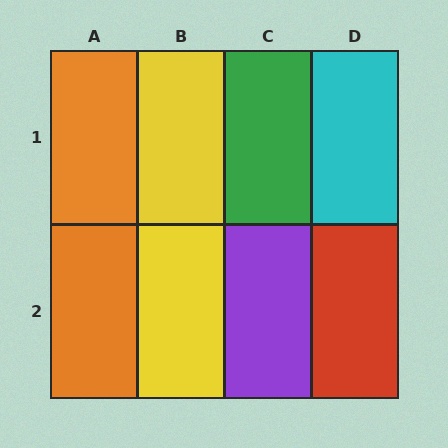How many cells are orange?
2 cells are orange.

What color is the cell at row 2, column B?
Yellow.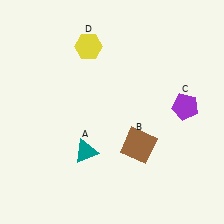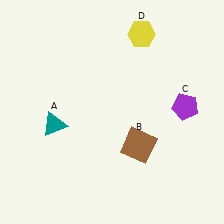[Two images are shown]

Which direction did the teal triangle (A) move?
The teal triangle (A) moved left.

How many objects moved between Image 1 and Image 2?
2 objects moved between the two images.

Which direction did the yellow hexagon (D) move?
The yellow hexagon (D) moved right.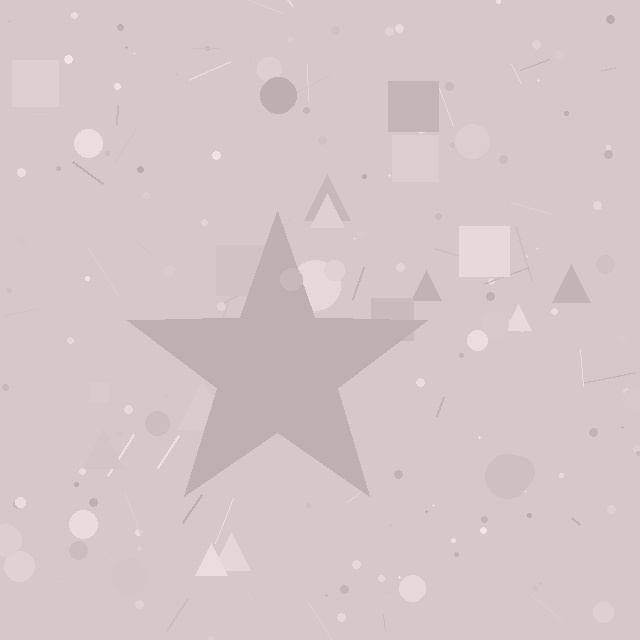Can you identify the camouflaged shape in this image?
The camouflaged shape is a star.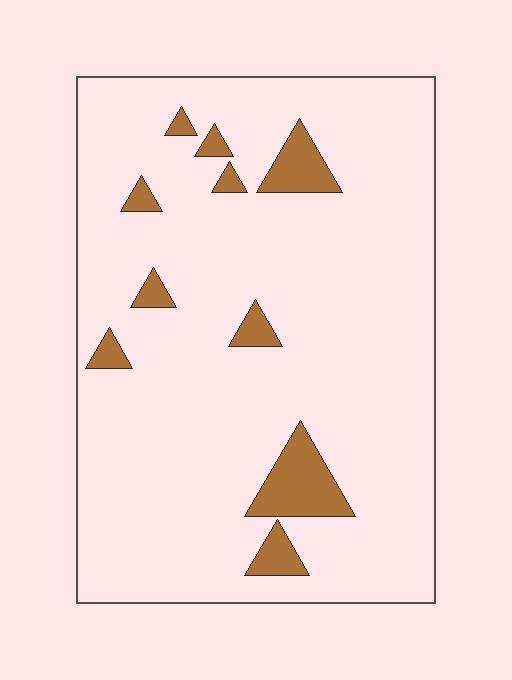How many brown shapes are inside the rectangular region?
10.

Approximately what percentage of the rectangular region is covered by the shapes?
Approximately 10%.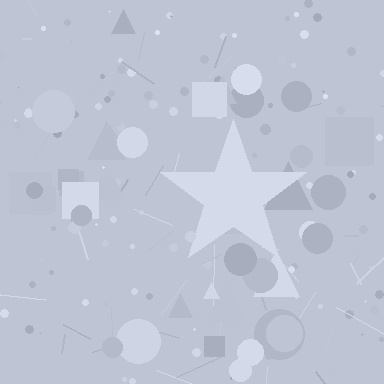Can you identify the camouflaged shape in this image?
The camouflaged shape is a star.